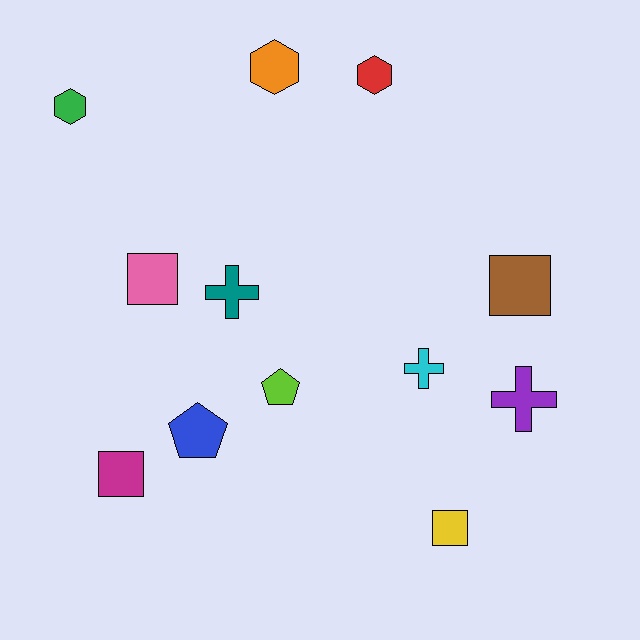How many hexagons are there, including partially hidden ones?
There are 3 hexagons.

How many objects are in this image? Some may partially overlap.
There are 12 objects.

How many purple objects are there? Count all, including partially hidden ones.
There is 1 purple object.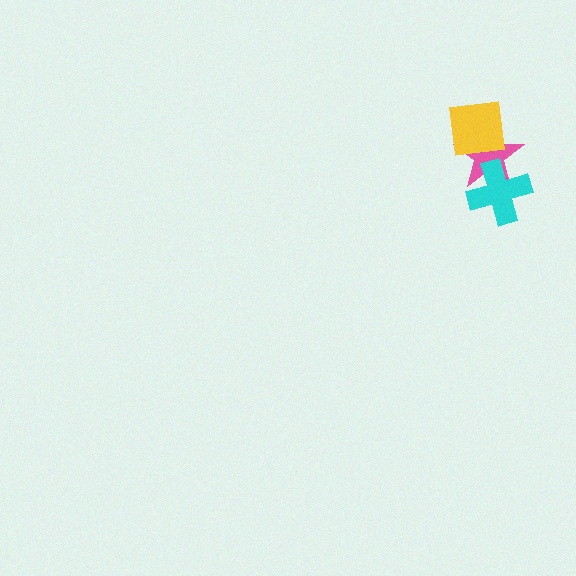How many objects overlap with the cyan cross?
1 object overlaps with the cyan cross.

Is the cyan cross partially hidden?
No, no other shape covers it.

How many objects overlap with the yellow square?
1 object overlaps with the yellow square.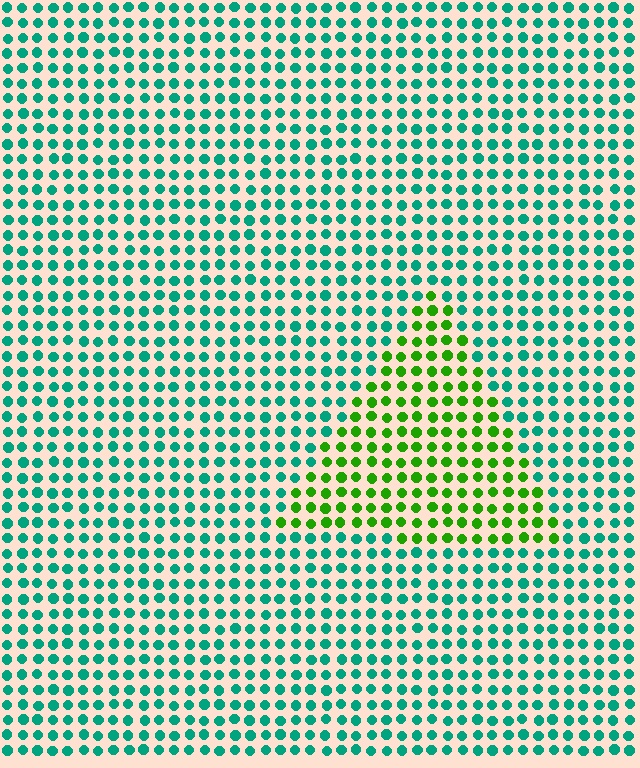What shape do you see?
I see a triangle.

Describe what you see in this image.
The image is filled with small teal elements in a uniform arrangement. A triangle-shaped region is visible where the elements are tinted to a slightly different hue, forming a subtle color boundary.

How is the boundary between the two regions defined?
The boundary is defined purely by a slight shift in hue (about 57 degrees). Spacing, size, and orientation are identical on both sides.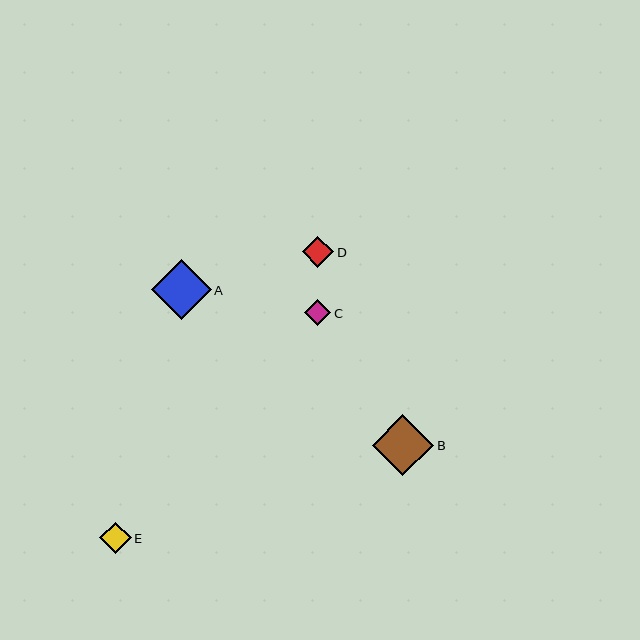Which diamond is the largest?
Diamond B is the largest with a size of approximately 62 pixels.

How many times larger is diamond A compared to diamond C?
Diamond A is approximately 2.3 times the size of diamond C.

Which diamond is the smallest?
Diamond C is the smallest with a size of approximately 26 pixels.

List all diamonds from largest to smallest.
From largest to smallest: B, A, E, D, C.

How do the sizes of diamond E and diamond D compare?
Diamond E and diamond D are approximately the same size.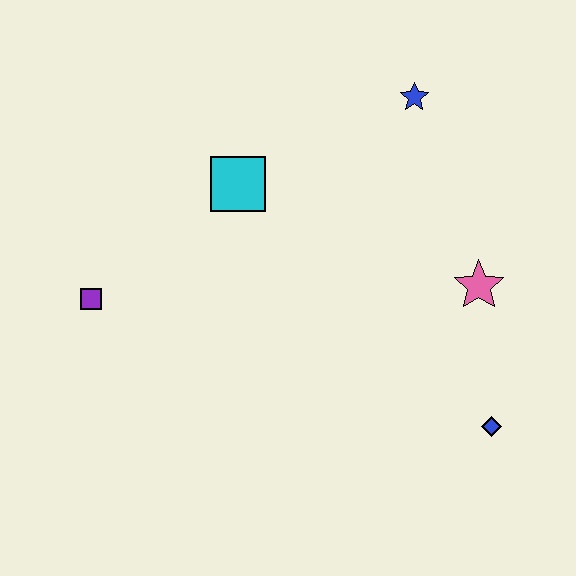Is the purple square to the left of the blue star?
Yes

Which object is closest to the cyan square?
The purple square is closest to the cyan square.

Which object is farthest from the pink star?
The purple square is farthest from the pink star.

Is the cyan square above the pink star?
Yes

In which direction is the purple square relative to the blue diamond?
The purple square is to the left of the blue diamond.